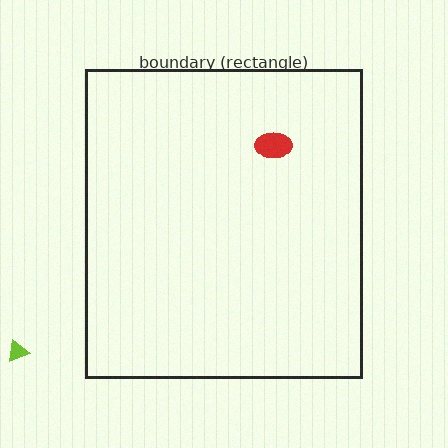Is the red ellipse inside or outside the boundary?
Inside.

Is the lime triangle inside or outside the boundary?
Outside.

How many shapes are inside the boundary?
1 inside, 1 outside.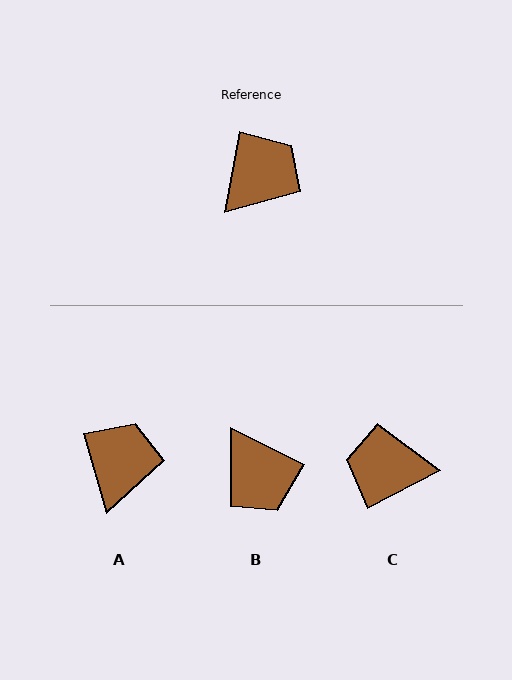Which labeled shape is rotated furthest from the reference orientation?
C, about 128 degrees away.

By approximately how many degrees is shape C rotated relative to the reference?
Approximately 128 degrees counter-clockwise.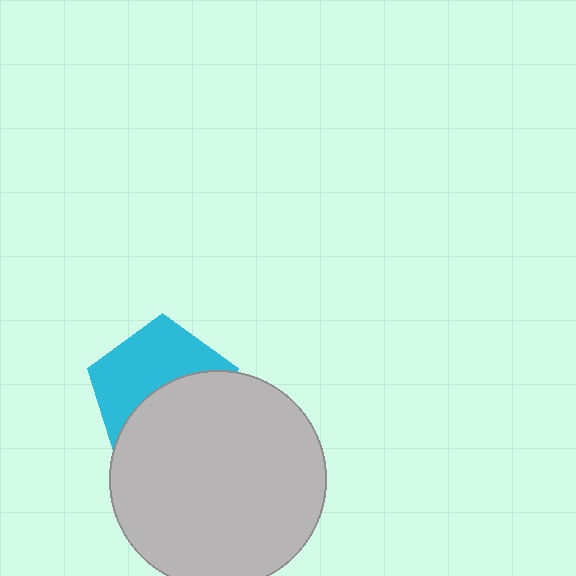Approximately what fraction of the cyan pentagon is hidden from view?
Roughly 49% of the cyan pentagon is hidden behind the light gray circle.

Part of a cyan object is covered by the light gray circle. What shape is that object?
It is a pentagon.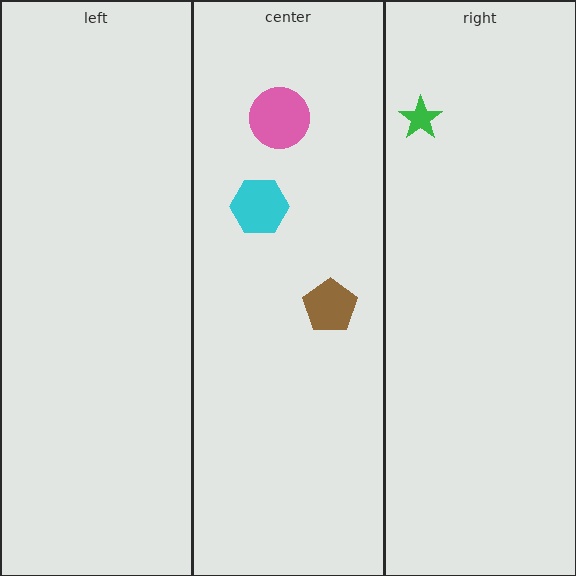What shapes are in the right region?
The green star.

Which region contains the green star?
The right region.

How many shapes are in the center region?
3.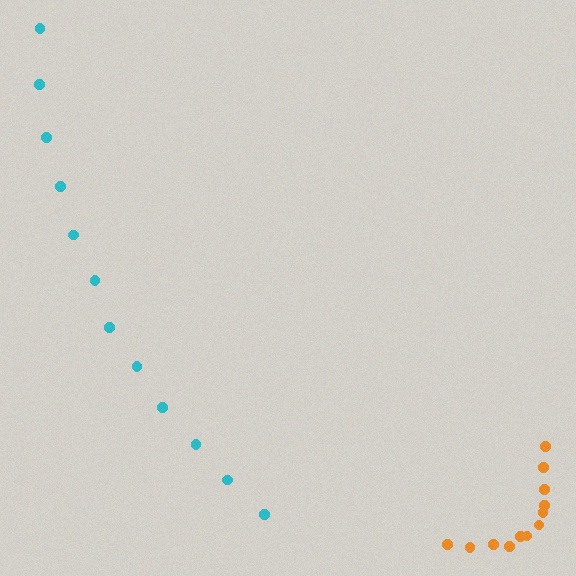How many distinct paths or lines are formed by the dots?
There are 2 distinct paths.